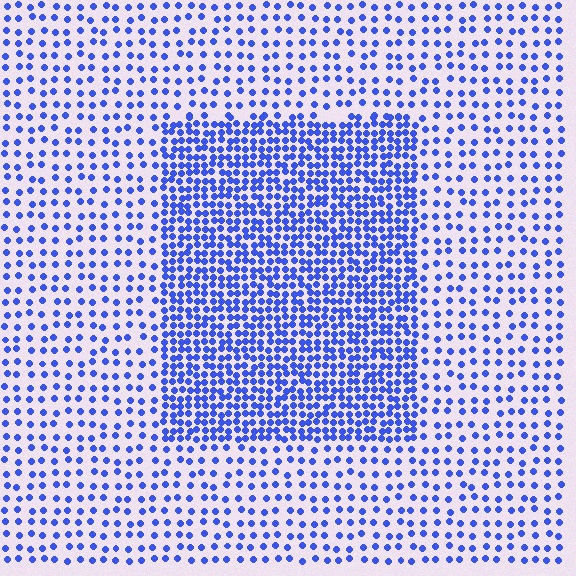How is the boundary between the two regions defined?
The boundary is defined by a change in element density (approximately 2.3x ratio). All elements are the same color, size, and shape.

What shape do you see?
I see a rectangle.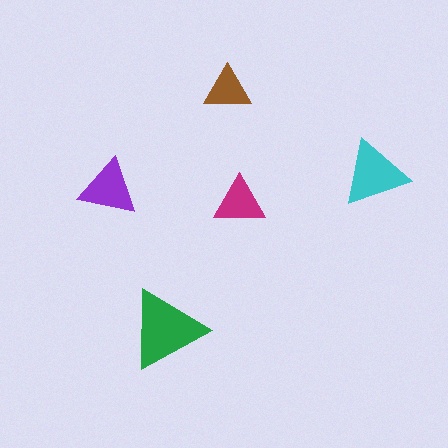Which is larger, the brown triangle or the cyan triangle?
The cyan one.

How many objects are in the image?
There are 5 objects in the image.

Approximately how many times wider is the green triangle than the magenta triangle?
About 1.5 times wider.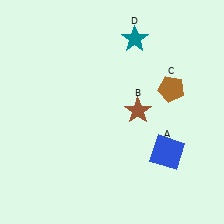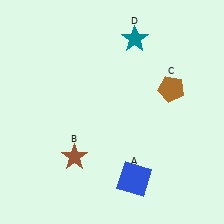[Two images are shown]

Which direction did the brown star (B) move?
The brown star (B) moved left.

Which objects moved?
The objects that moved are: the blue square (A), the brown star (B).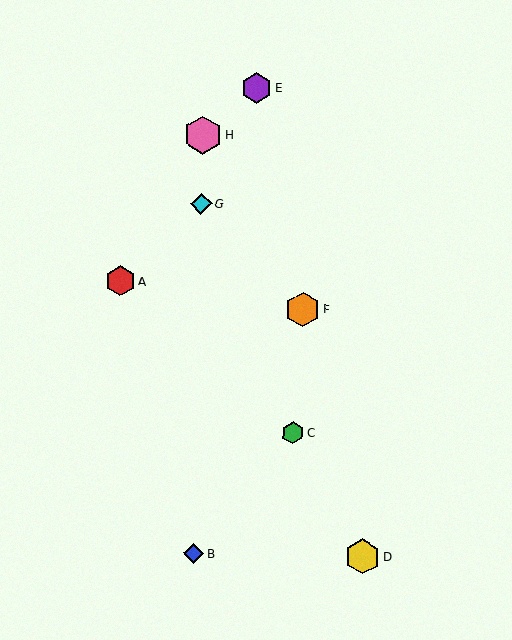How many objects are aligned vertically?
3 objects (B, G, H) are aligned vertically.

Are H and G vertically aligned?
Yes, both are at x≈203.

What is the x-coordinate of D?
Object D is at x≈363.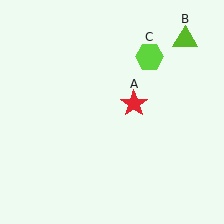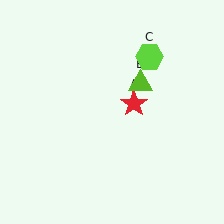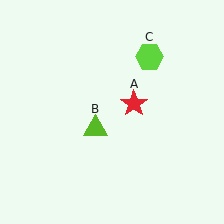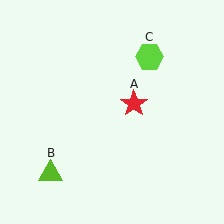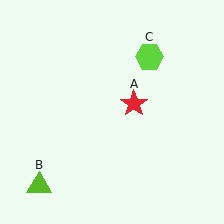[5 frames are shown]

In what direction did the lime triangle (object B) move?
The lime triangle (object B) moved down and to the left.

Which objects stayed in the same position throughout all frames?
Red star (object A) and lime hexagon (object C) remained stationary.